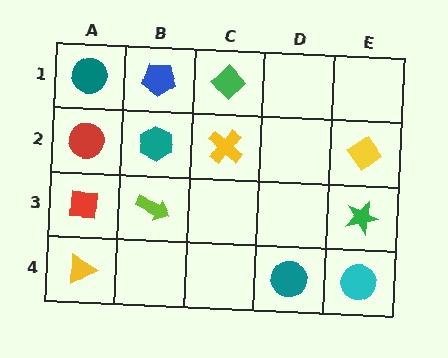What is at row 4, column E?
A cyan circle.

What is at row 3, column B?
A lime arrow.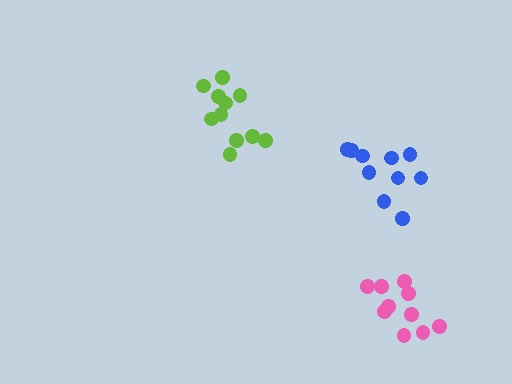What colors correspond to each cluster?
The clusters are colored: lime, pink, blue.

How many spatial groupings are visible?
There are 3 spatial groupings.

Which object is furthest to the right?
The pink cluster is rightmost.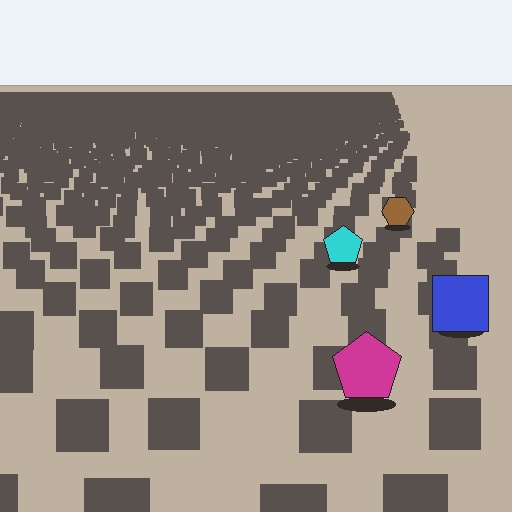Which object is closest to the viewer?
The magenta pentagon is closest. The texture marks near it are larger and more spread out.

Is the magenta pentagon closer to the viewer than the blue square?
Yes. The magenta pentagon is closer — you can tell from the texture gradient: the ground texture is coarser near it.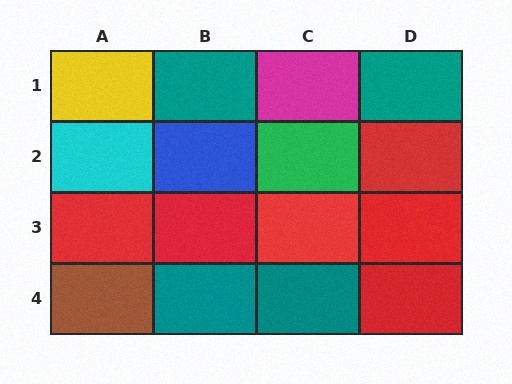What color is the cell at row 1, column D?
Teal.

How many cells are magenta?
1 cell is magenta.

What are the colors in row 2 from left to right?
Cyan, blue, green, red.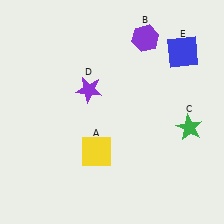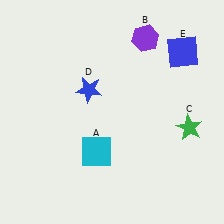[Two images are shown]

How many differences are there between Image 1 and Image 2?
There are 2 differences between the two images.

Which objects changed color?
A changed from yellow to cyan. D changed from purple to blue.